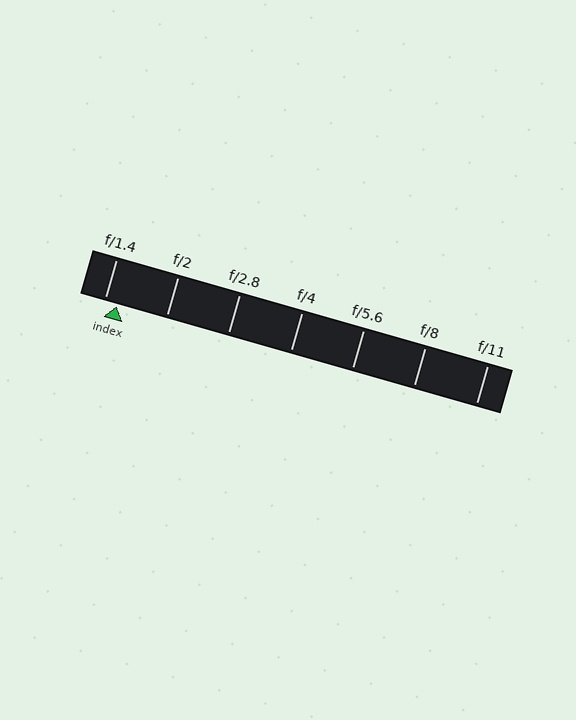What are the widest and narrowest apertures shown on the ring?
The widest aperture shown is f/1.4 and the narrowest is f/11.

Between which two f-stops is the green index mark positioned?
The index mark is between f/1.4 and f/2.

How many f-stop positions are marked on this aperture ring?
There are 7 f-stop positions marked.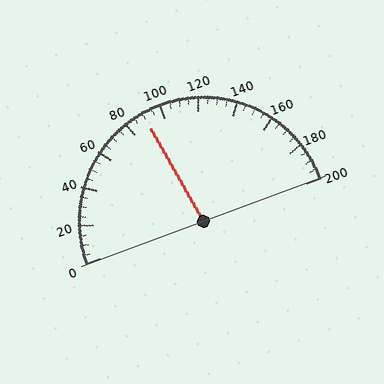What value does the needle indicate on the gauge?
The needle indicates approximately 90.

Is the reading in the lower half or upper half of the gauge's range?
The reading is in the lower half of the range (0 to 200).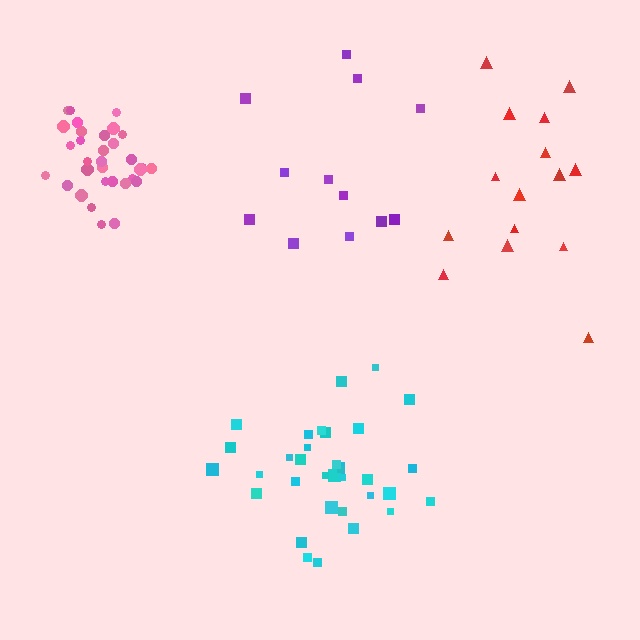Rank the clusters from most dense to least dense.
pink, cyan, red, purple.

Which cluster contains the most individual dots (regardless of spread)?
Cyan (34).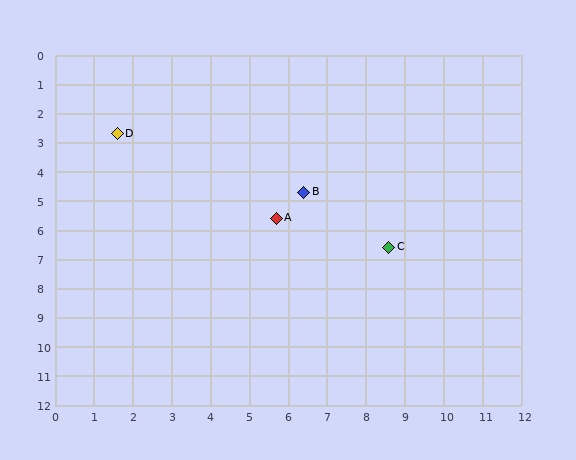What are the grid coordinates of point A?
Point A is at approximately (5.7, 5.6).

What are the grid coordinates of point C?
Point C is at approximately (8.6, 6.6).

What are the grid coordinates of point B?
Point B is at approximately (6.4, 4.7).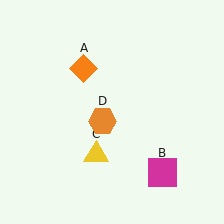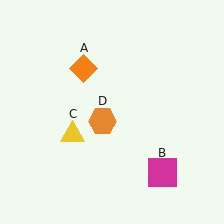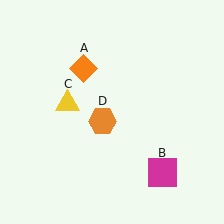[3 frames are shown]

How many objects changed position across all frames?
1 object changed position: yellow triangle (object C).